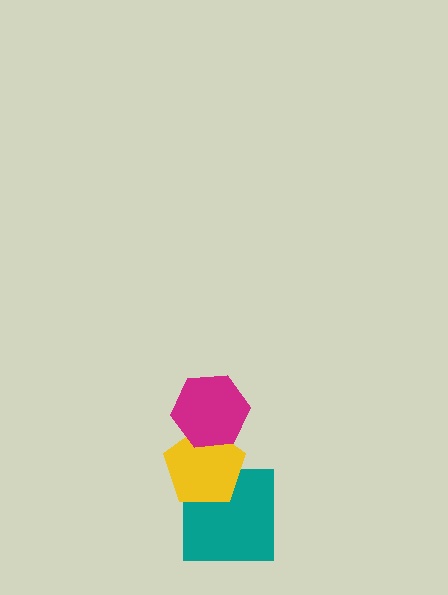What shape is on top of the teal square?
The yellow pentagon is on top of the teal square.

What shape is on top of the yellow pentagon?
The magenta hexagon is on top of the yellow pentagon.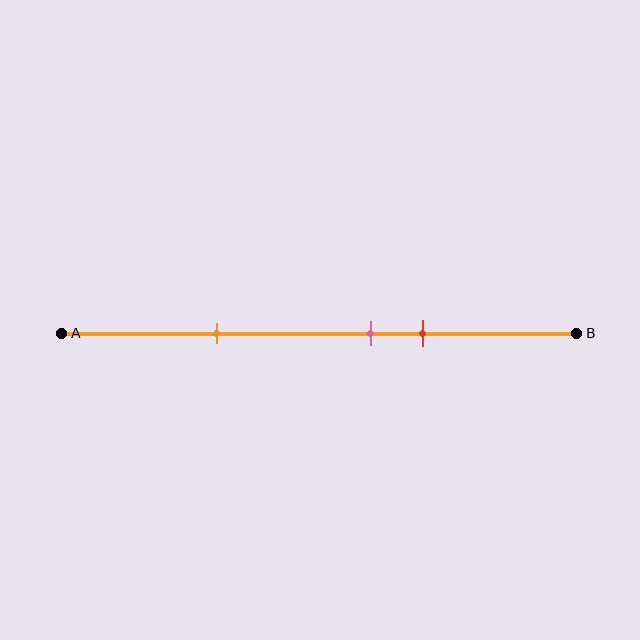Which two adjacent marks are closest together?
The pink and red marks are the closest adjacent pair.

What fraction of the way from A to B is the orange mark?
The orange mark is approximately 30% (0.3) of the way from A to B.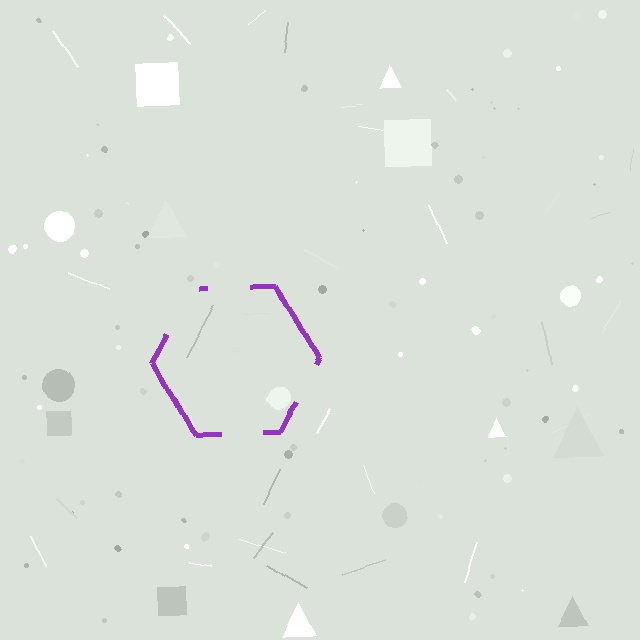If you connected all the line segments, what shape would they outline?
They would outline a hexagon.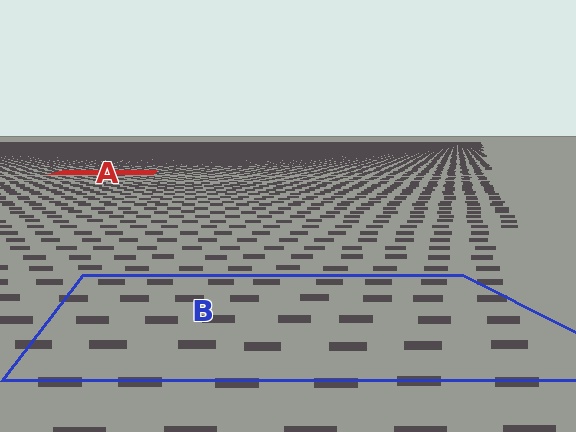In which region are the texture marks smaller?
The texture marks are smaller in region A, because it is farther away.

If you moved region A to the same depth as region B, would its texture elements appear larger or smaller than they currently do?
They would appear larger. At a closer depth, the same texture elements are projected at a bigger on-screen size.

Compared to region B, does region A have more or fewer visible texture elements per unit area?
Region A has more texture elements per unit area — they are packed more densely because it is farther away.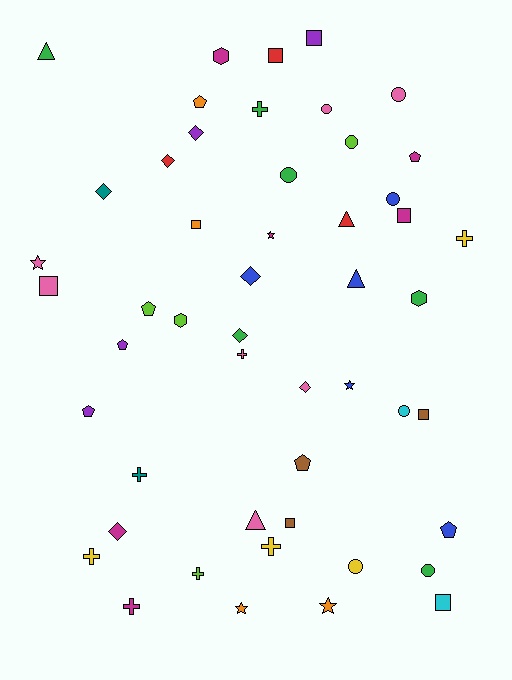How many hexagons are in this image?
There are 3 hexagons.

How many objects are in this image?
There are 50 objects.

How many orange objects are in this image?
There are 4 orange objects.